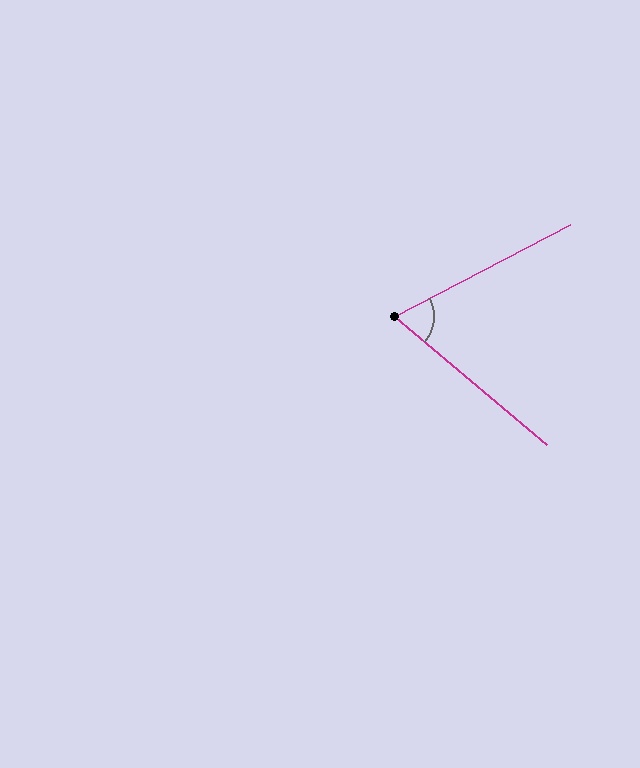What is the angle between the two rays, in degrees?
Approximately 67 degrees.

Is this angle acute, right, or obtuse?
It is acute.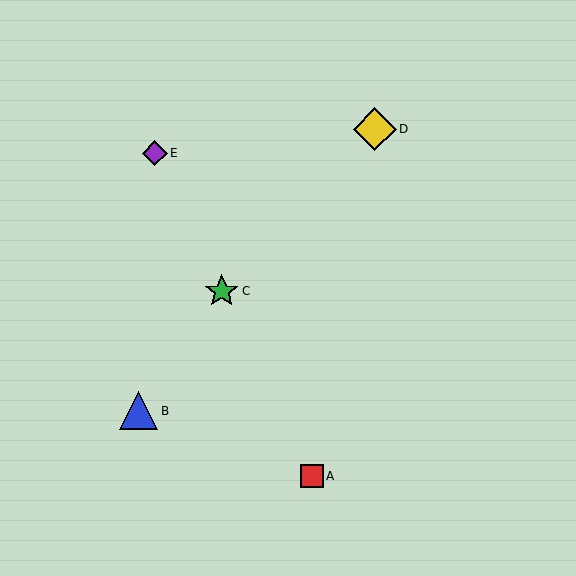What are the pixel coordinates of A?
Object A is at (312, 476).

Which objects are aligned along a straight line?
Objects A, C, E are aligned along a straight line.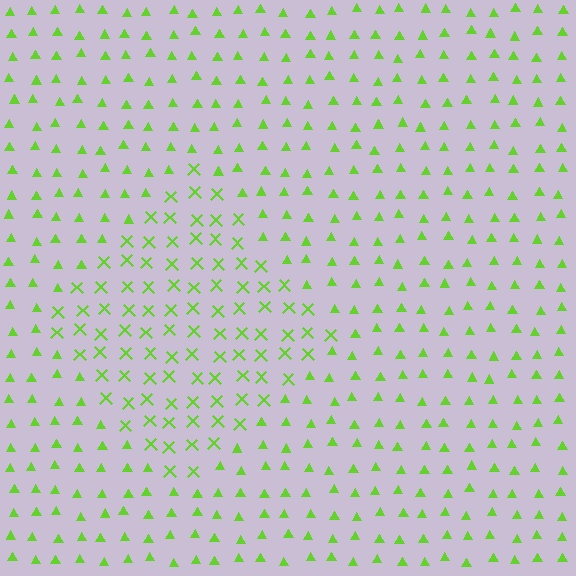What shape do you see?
I see a diamond.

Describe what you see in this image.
The image is filled with small lime elements arranged in a uniform grid. A diamond-shaped region contains X marks, while the surrounding area contains triangles. The boundary is defined purely by the change in element shape.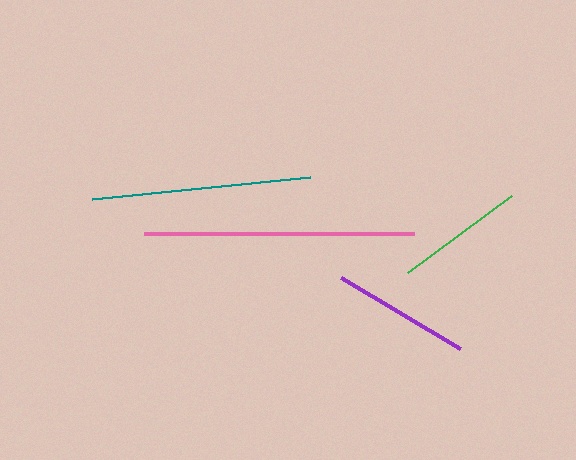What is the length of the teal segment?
The teal segment is approximately 220 pixels long.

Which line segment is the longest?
The pink line is the longest at approximately 270 pixels.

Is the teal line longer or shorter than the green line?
The teal line is longer than the green line.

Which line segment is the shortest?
The green line is the shortest at approximately 129 pixels.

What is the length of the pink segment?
The pink segment is approximately 270 pixels long.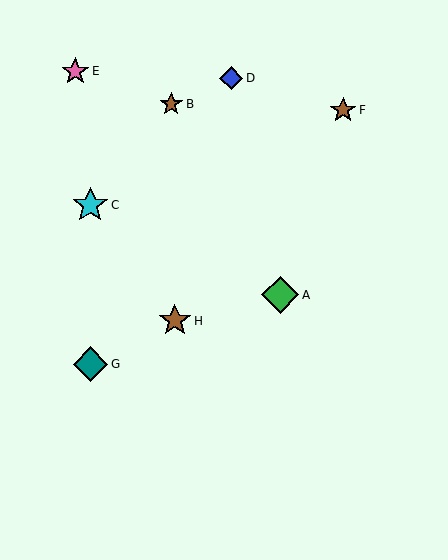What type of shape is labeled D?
Shape D is a blue diamond.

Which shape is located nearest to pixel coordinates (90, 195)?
The cyan star (labeled C) at (90, 205) is nearest to that location.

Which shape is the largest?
The green diamond (labeled A) is the largest.